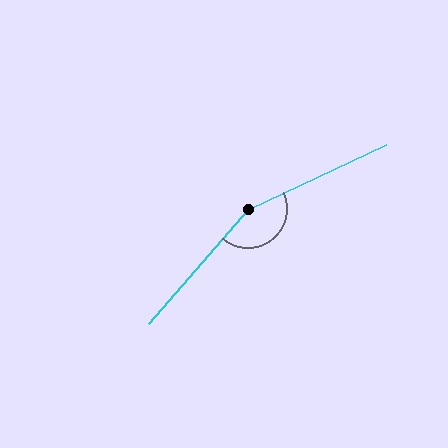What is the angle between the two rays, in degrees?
Approximately 156 degrees.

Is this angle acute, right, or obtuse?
It is obtuse.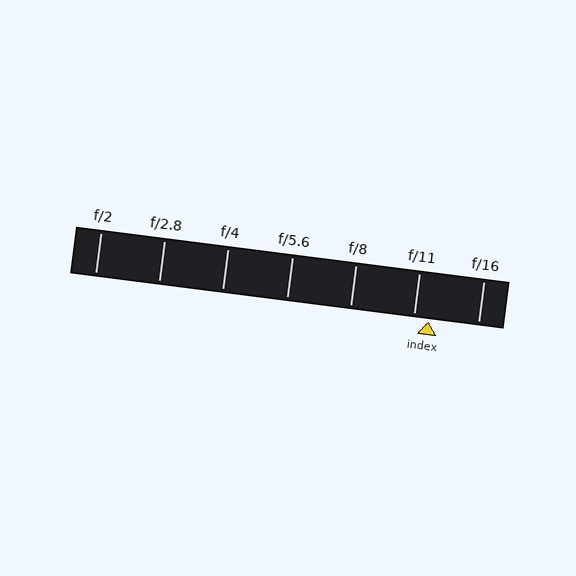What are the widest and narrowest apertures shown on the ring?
The widest aperture shown is f/2 and the narrowest is f/16.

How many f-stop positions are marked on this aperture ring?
There are 7 f-stop positions marked.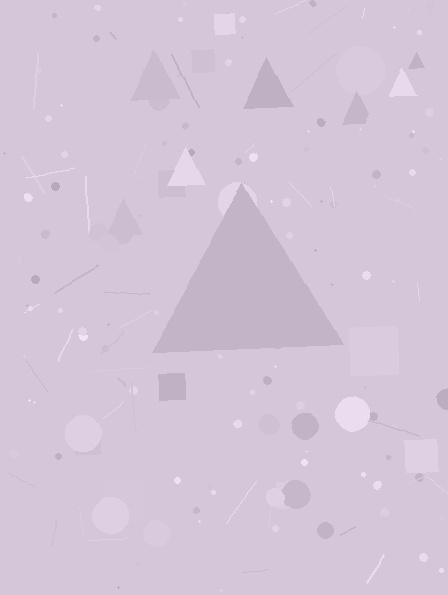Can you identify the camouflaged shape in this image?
The camouflaged shape is a triangle.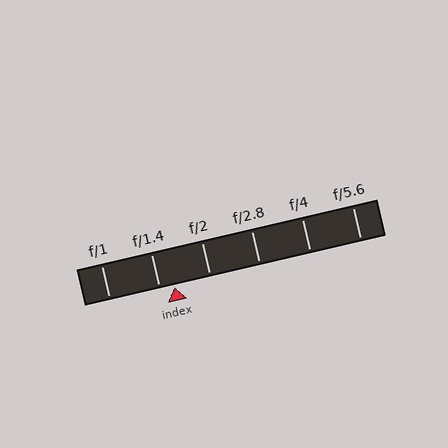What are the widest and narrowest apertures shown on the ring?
The widest aperture shown is f/1 and the narrowest is f/5.6.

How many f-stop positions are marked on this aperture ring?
There are 6 f-stop positions marked.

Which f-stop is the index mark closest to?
The index mark is closest to f/1.4.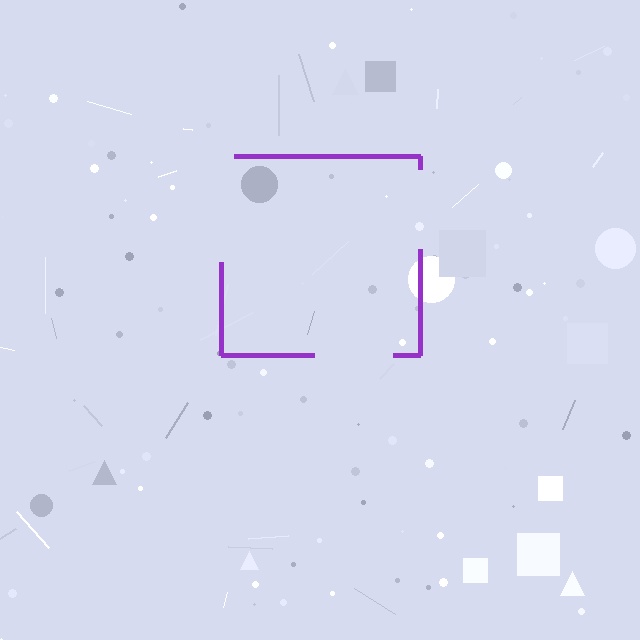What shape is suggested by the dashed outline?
The dashed outline suggests a square.